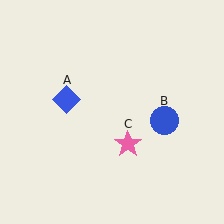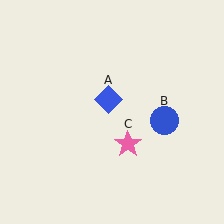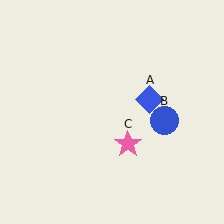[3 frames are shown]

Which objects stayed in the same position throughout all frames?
Blue circle (object B) and pink star (object C) remained stationary.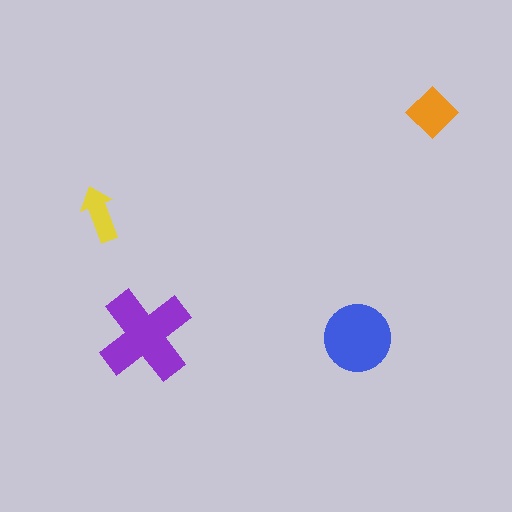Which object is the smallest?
The yellow arrow.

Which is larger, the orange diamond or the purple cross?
The purple cross.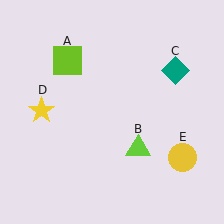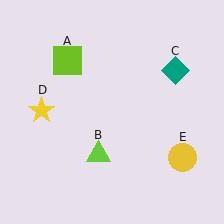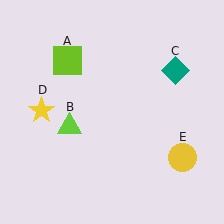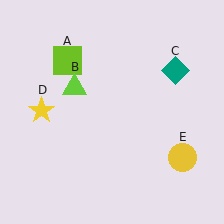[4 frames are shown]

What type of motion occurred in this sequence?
The lime triangle (object B) rotated clockwise around the center of the scene.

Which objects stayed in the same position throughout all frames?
Lime square (object A) and teal diamond (object C) and yellow star (object D) and yellow circle (object E) remained stationary.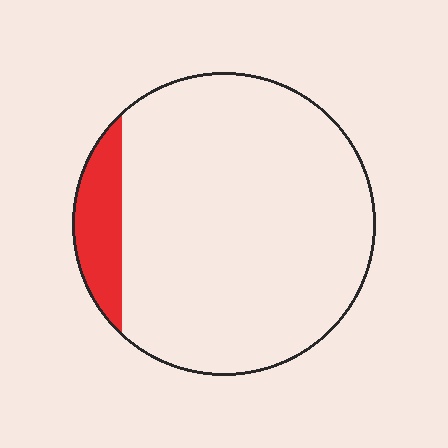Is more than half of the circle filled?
No.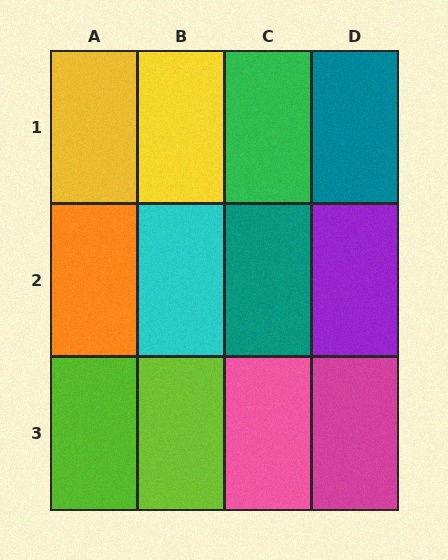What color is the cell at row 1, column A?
Yellow.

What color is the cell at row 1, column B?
Yellow.